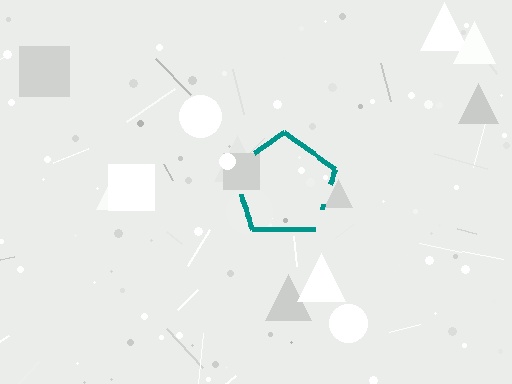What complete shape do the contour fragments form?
The contour fragments form a pentagon.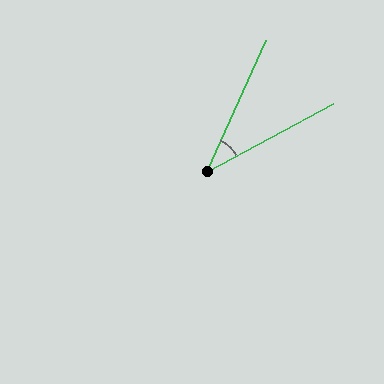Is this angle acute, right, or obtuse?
It is acute.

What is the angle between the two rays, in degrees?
Approximately 38 degrees.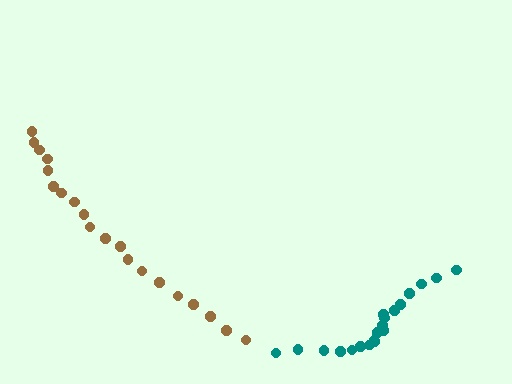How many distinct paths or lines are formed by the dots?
There are 2 distinct paths.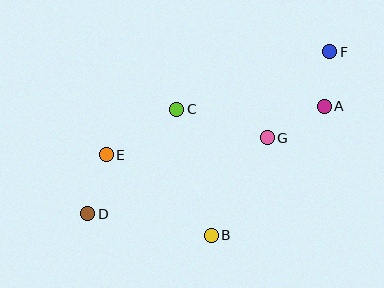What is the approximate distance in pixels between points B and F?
The distance between B and F is approximately 218 pixels.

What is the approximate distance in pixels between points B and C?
The distance between B and C is approximately 131 pixels.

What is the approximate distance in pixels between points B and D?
The distance between B and D is approximately 125 pixels.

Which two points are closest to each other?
Points A and F are closest to each other.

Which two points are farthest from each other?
Points D and F are farthest from each other.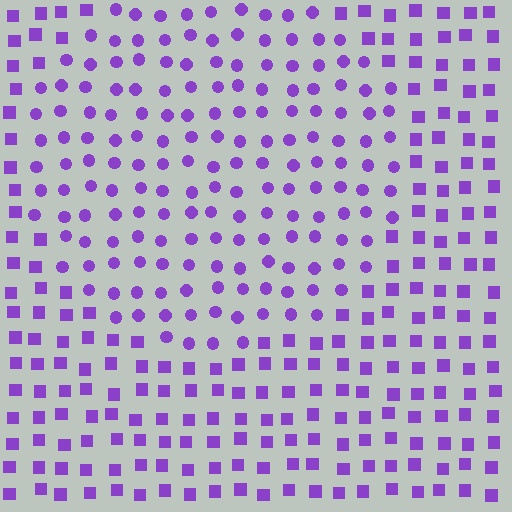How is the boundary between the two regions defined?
The boundary is defined by a change in element shape: circles inside vs. squares outside. All elements share the same color and spacing.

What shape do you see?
I see a circle.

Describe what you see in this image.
The image is filled with small purple elements arranged in a uniform grid. A circle-shaped region contains circles, while the surrounding area contains squares. The boundary is defined purely by the change in element shape.